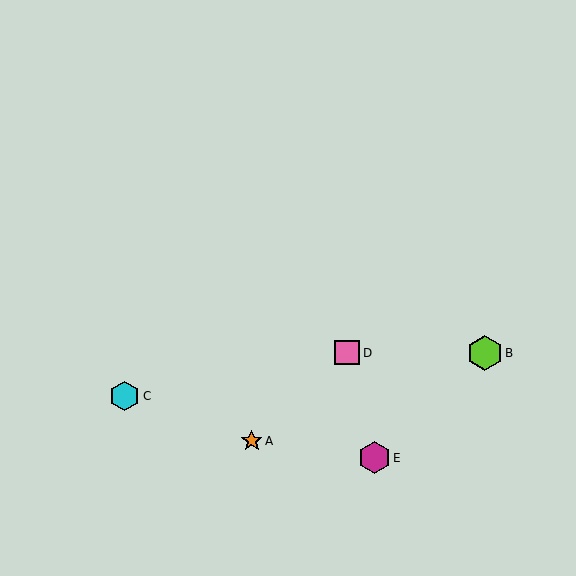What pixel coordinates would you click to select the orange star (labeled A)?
Click at (252, 441) to select the orange star A.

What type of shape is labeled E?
Shape E is a magenta hexagon.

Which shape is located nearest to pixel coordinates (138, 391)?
The cyan hexagon (labeled C) at (125, 396) is nearest to that location.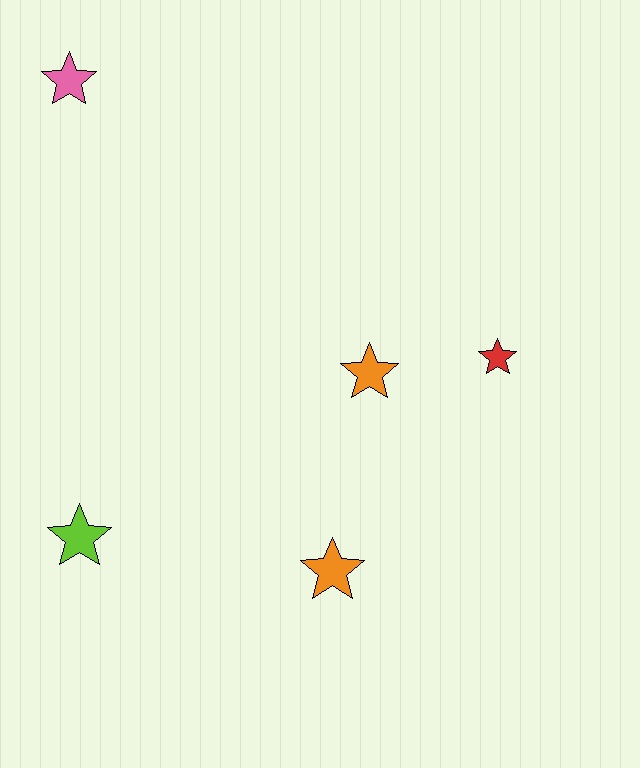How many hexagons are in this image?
There are no hexagons.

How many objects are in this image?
There are 5 objects.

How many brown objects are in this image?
There are no brown objects.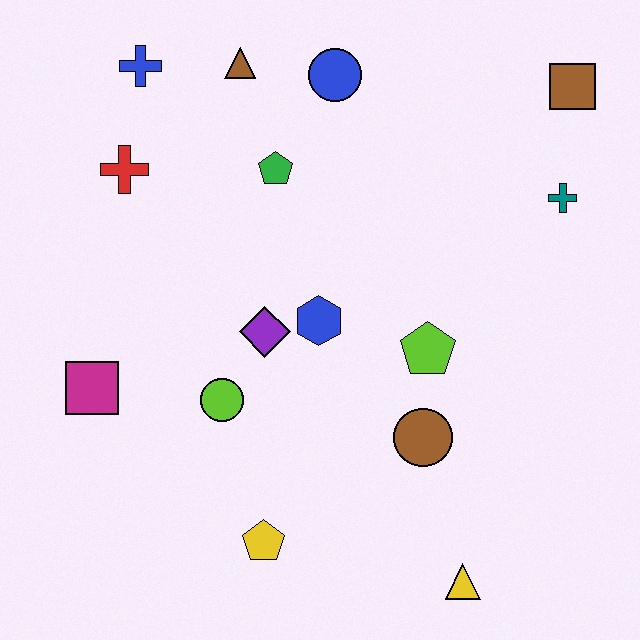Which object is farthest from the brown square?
The magenta square is farthest from the brown square.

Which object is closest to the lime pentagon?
The brown circle is closest to the lime pentagon.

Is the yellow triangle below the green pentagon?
Yes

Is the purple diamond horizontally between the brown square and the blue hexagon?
No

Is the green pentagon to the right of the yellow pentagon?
Yes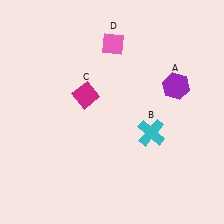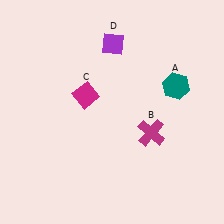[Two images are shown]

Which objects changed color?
A changed from purple to teal. B changed from cyan to magenta. D changed from pink to purple.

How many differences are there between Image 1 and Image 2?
There are 3 differences between the two images.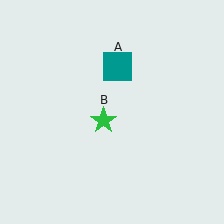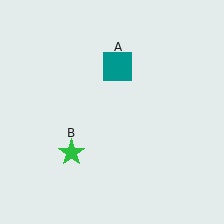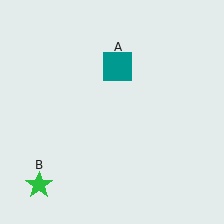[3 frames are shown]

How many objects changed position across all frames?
1 object changed position: green star (object B).